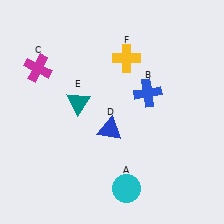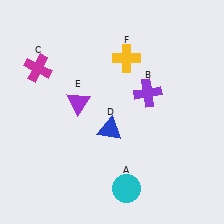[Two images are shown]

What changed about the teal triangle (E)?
In Image 1, E is teal. In Image 2, it changed to purple.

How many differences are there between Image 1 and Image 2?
There are 2 differences between the two images.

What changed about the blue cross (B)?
In Image 1, B is blue. In Image 2, it changed to purple.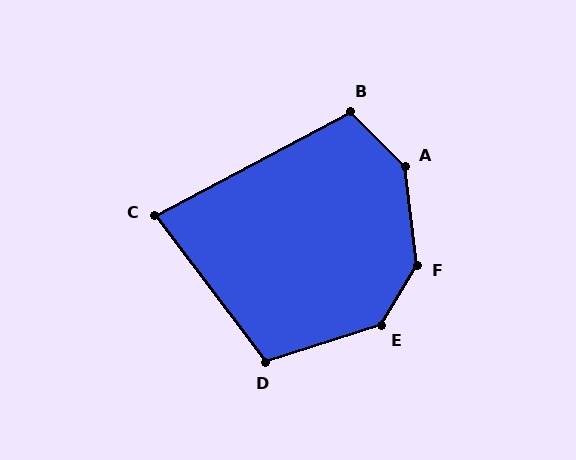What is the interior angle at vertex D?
Approximately 110 degrees (obtuse).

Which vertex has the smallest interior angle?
C, at approximately 81 degrees.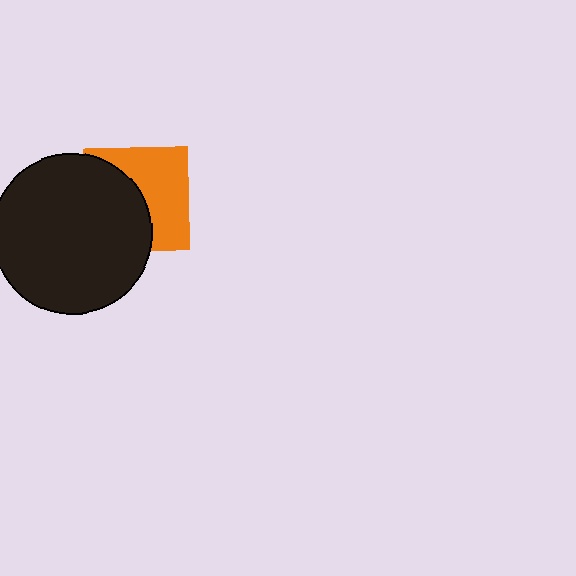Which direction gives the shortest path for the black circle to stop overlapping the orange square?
Moving left gives the shortest separation.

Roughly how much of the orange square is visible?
About half of it is visible (roughly 51%).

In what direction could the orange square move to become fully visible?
The orange square could move right. That would shift it out from behind the black circle entirely.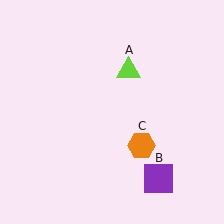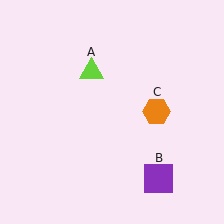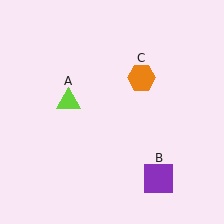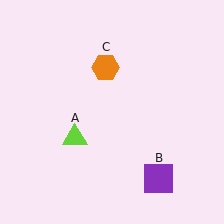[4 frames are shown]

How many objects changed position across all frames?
2 objects changed position: lime triangle (object A), orange hexagon (object C).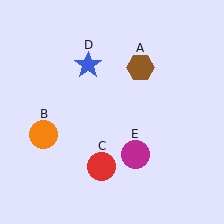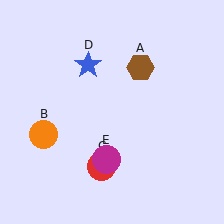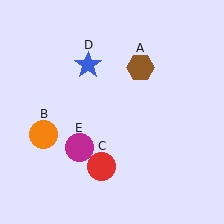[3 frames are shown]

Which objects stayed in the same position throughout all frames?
Brown hexagon (object A) and orange circle (object B) and red circle (object C) and blue star (object D) remained stationary.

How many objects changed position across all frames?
1 object changed position: magenta circle (object E).